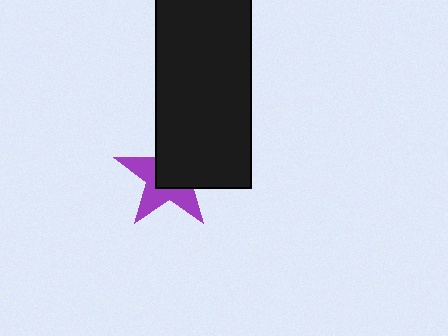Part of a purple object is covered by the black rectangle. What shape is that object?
It is a star.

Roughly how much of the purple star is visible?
About half of it is visible (roughly 47%).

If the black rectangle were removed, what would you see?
You would see the complete purple star.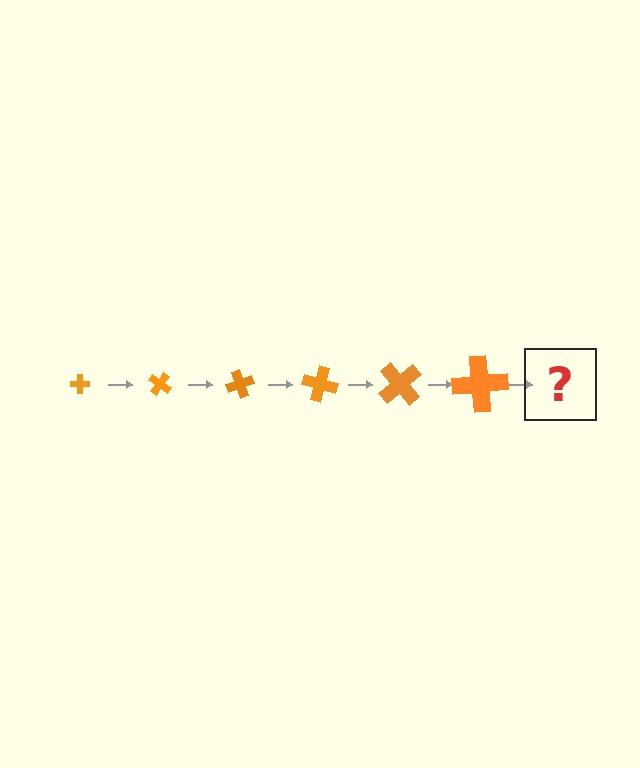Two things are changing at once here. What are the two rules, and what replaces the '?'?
The two rules are that the cross grows larger each step and it rotates 35 degrees each step. The '?' should be a cross, larger than the previous one and rotated 210 degrees from the start.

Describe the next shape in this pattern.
It should be a cross, larger than the previous one and rotated 210 degrees from the start.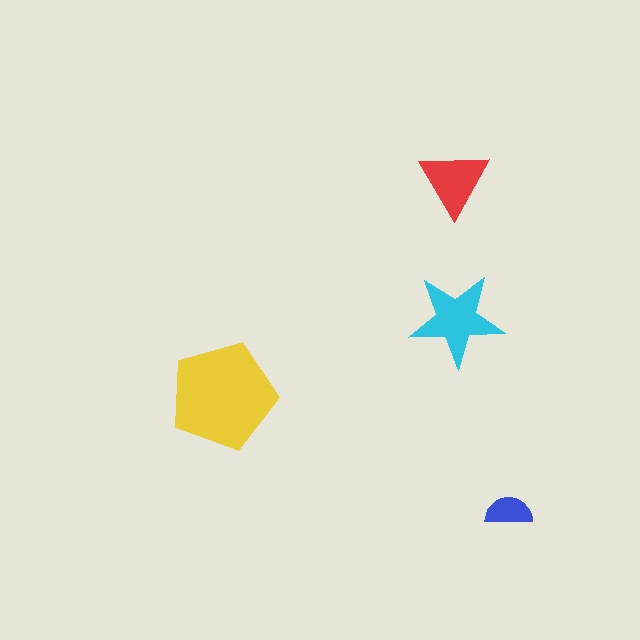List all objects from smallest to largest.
The blue semicircle, the red triangle, the cyan star, the yellow pentagon.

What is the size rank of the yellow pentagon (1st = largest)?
1st.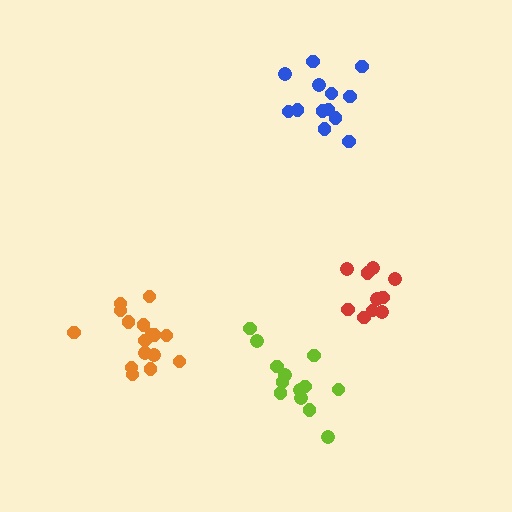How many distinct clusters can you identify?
There are 4 distinct clusters.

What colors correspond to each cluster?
The clusters are colored: lime, blue, red, orange.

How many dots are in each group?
Group 1: 14 dots, Group 2: 13 dots, Group 3: 10 dots, Group 4: 16 dots (53 total).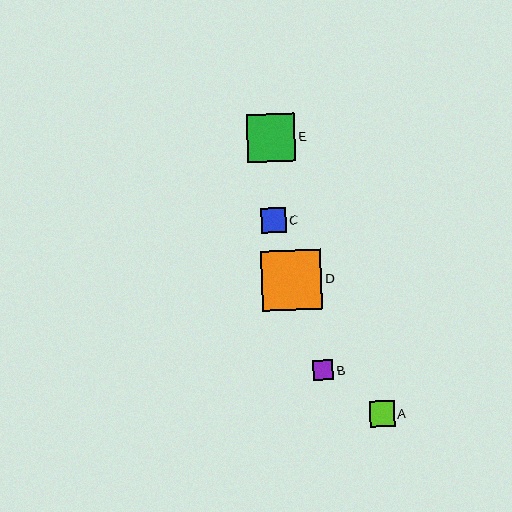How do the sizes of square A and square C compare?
Square A and square C are approximately the same size.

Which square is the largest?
Square D is the largest with a size of approximately 60 pixels.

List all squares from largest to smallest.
From largest to smallest: D, E, A, C, B.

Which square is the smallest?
Square B is the smallest with a size of approximately 20 pixels.